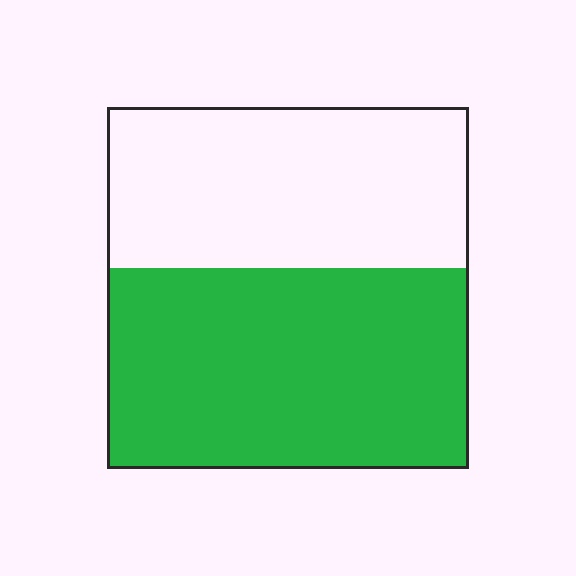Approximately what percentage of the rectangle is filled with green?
Approximately 55%.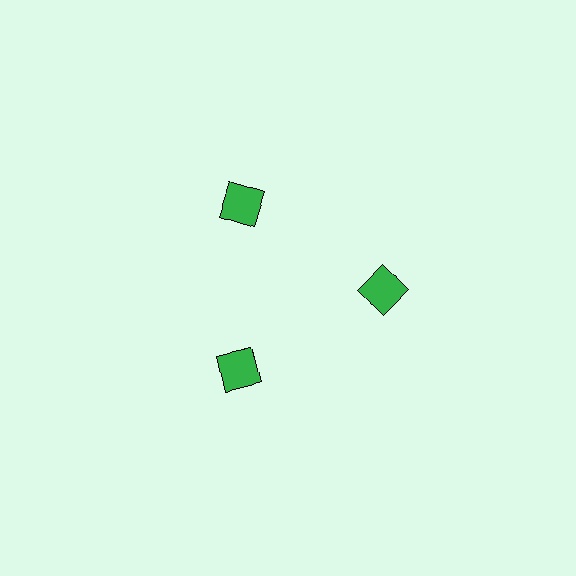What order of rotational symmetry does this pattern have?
This pattern has 3-fold rotational symmetry.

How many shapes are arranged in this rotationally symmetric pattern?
There are 3 shapes, arranged in 3 groups of 1.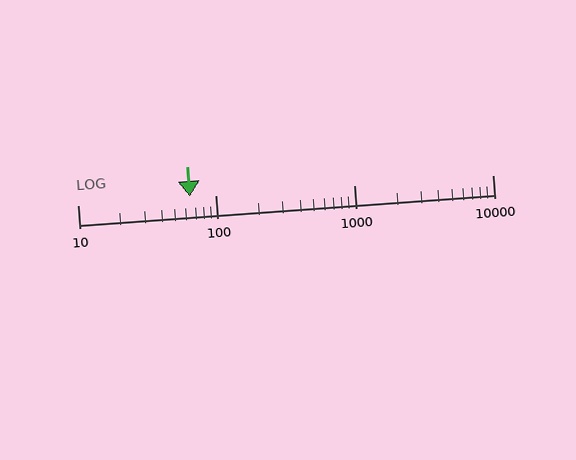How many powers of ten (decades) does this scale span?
The scale spans 3 decades, from 10 to 10000.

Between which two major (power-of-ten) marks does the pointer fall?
The pointer is between 10 and 100.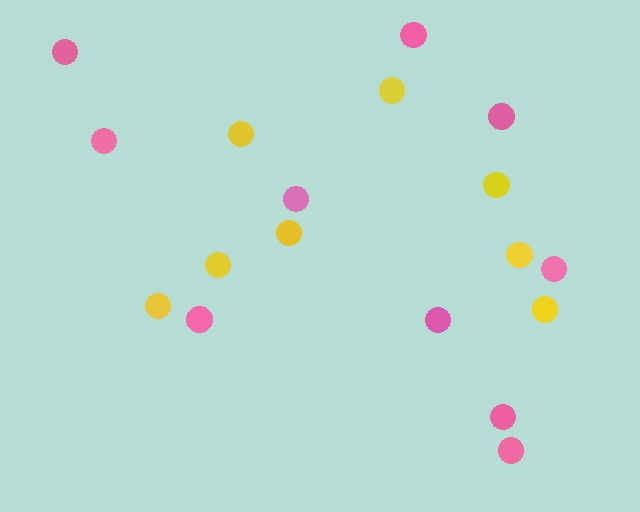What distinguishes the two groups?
There are 2 groups: one group of yellow circles (8) and one group of pink circles (10).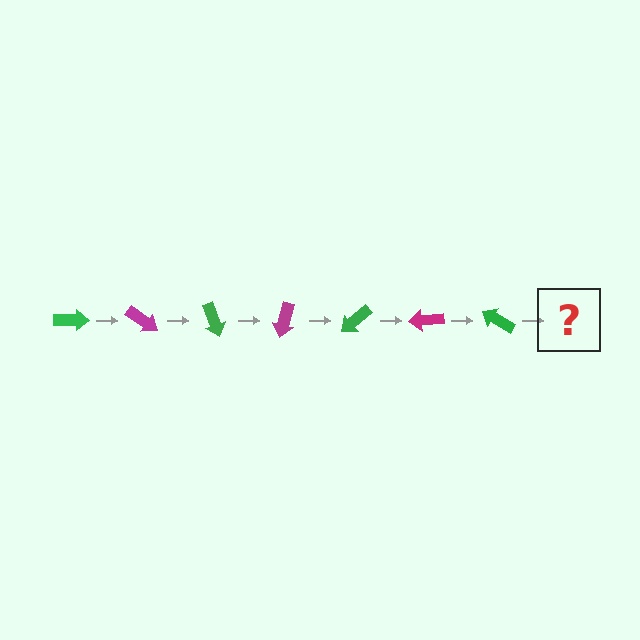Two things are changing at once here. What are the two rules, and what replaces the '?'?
The two rules are that it rotates 35 degrees each step and the color cycles through green and magenta. The '?' should be a magenta arrow, rotated 245 degrees from the start.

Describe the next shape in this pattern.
It should be a magenta arrow, rotated 245 degrees from the start.